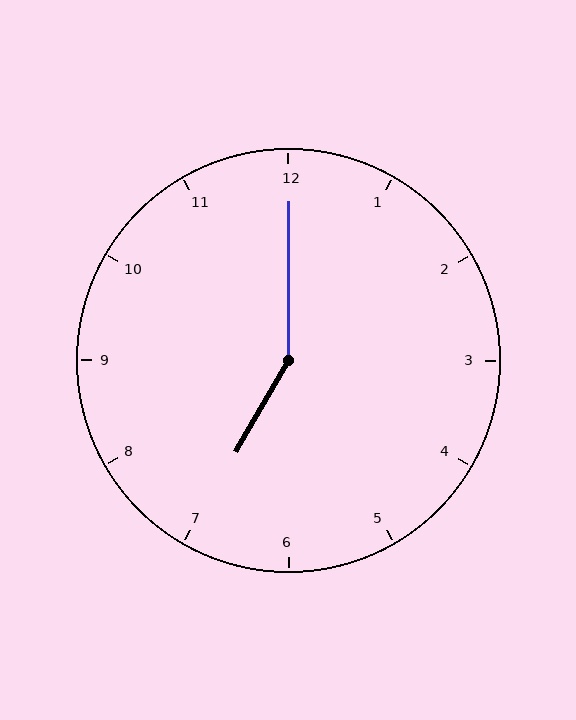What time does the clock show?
7:00.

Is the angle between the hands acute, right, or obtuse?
It is obtuse.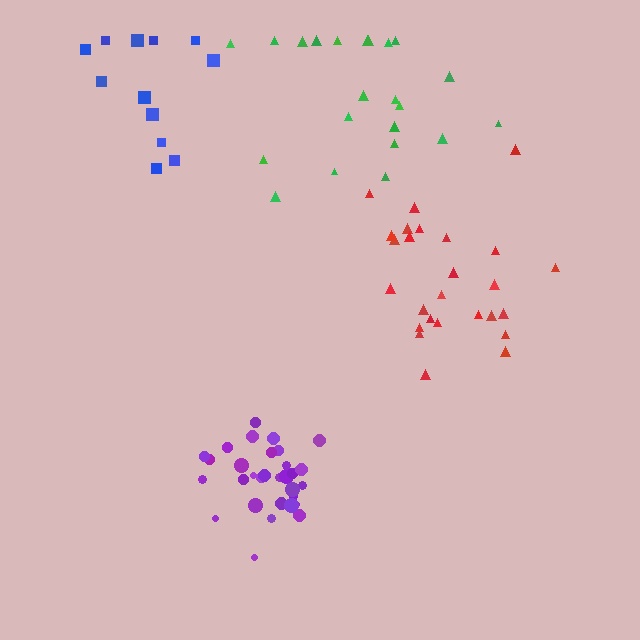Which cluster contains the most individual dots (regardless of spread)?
Purple (31).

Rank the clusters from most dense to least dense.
purple, red, green, blue.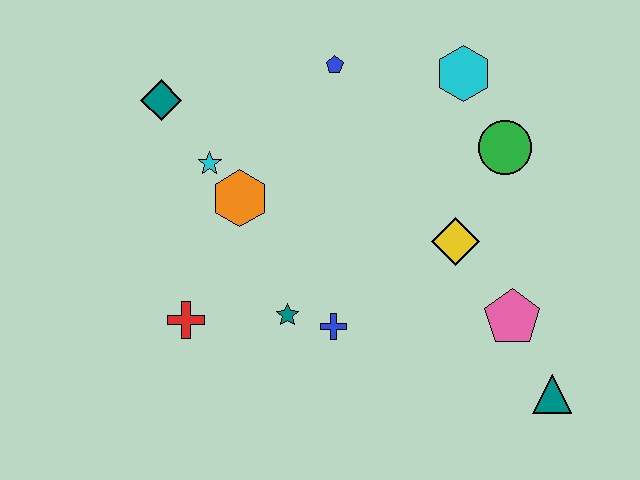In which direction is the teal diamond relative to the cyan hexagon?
The teal diamond is to the left of the cyan hexagon.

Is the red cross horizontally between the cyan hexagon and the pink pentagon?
No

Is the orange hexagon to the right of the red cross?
Yes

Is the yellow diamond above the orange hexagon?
No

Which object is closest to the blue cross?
The teal star is closest to the blue cross.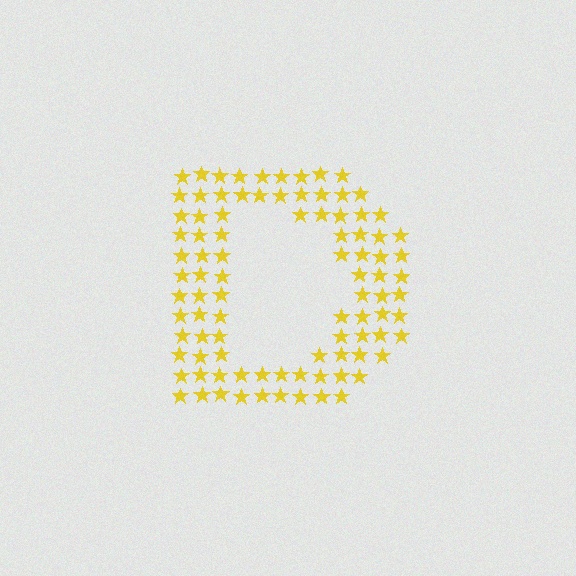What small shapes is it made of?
It is made of small stars.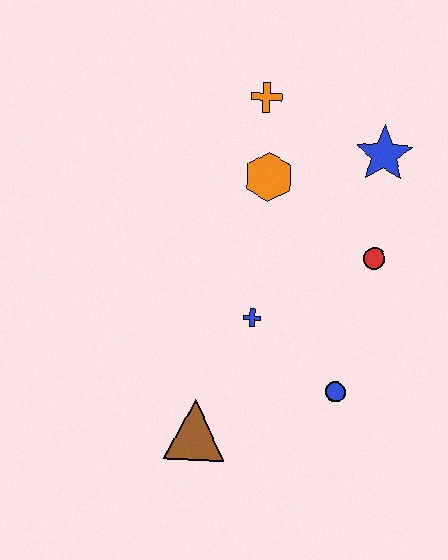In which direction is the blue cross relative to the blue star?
The blue cross is below the blue star.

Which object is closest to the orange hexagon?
The orange cross is closest to the orange hexagon.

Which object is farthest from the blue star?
The brown triangle is farthest from the blue star.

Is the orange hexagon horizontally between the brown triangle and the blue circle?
Yes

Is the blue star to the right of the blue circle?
Yes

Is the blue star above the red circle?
Yes